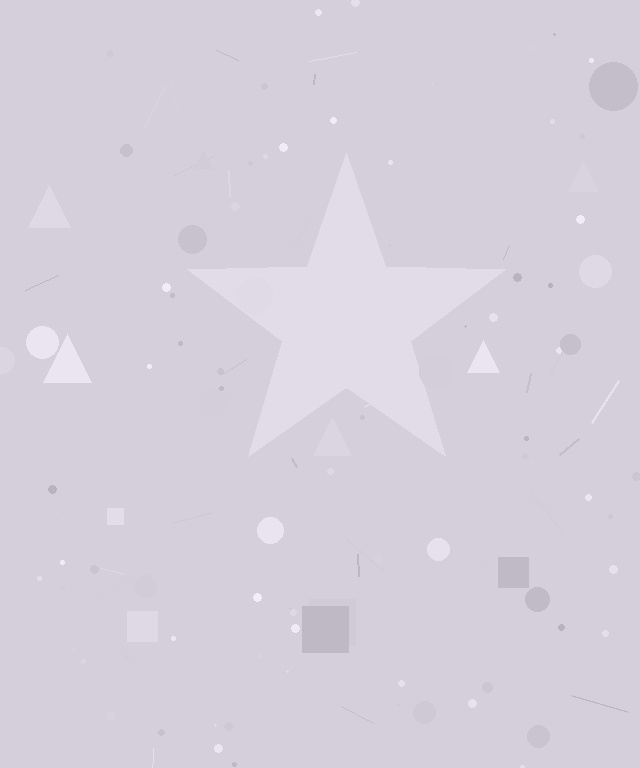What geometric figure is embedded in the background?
A star is embedded in the background.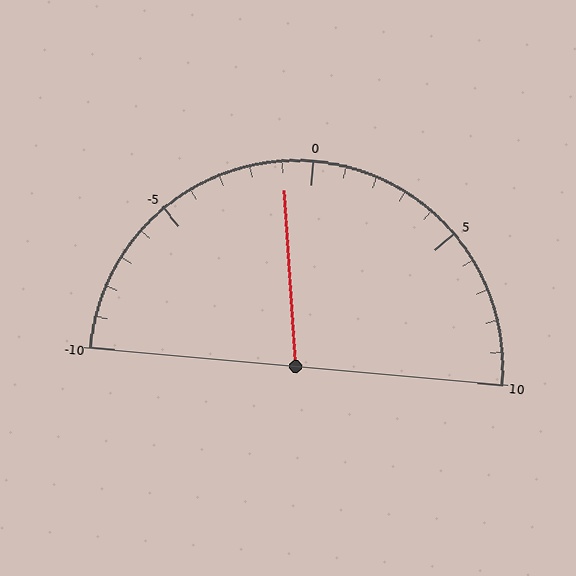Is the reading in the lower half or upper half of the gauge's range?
The reading is in the lower half of the range (-10 to 10).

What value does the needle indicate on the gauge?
The needle indicates approximately -1.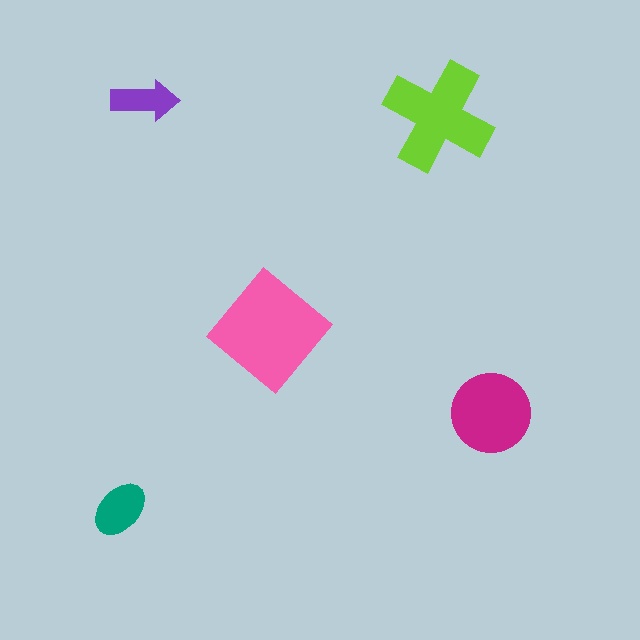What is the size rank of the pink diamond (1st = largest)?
1st.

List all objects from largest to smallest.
The pink diamond, the lime cross, the magenta circle, the teal ellipse, the purple arrow.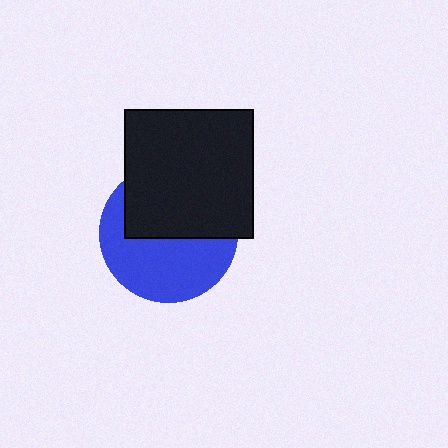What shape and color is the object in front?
The object in front is a black square.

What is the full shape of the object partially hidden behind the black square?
The partially hidden object is a blue circle.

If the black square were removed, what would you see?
You would see the complete blue circle.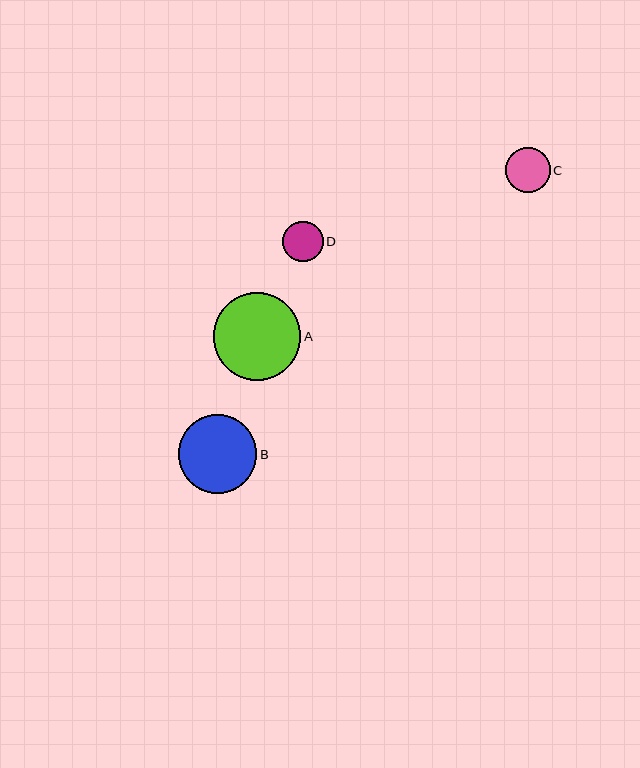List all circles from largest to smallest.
From largest to smallest: A, B, C, D.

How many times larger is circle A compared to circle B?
Circle A is approximately 1.1 times the size of circle B.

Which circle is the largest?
Circle A is the largest with a size of approximately 88 pixels.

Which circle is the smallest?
Circle D is the smallest with a size of approximately 40 pixels.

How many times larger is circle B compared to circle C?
Circle B is approximately 1.8 times the size of circle C.